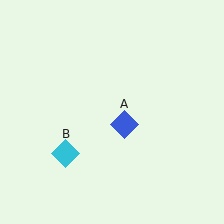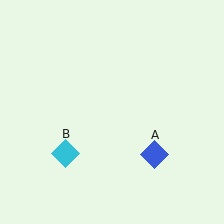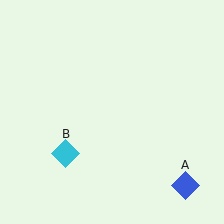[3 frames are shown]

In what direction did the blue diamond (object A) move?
The blue diamond (object A) moved down and to the right.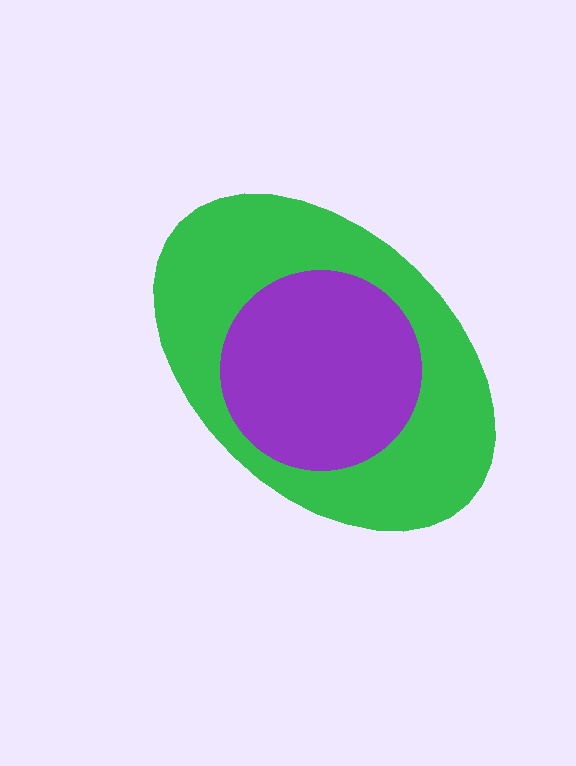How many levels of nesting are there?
2.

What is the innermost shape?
The purple circle.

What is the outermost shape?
The green ellipse.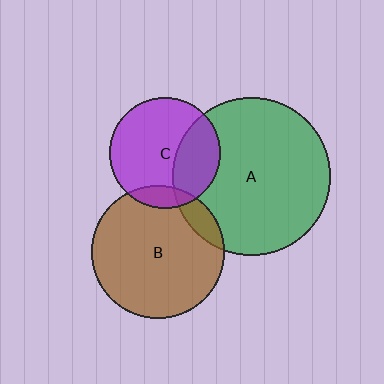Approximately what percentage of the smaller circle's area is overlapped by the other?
Approximately 10%.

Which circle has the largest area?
Circle A (green).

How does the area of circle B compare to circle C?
Approximately 1.4 times.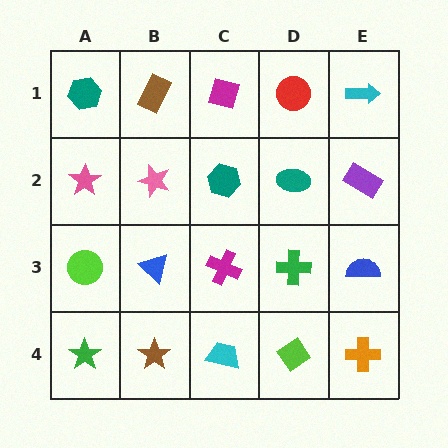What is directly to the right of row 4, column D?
An orange cross.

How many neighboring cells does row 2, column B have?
4.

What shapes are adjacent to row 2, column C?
A magenta diamond (row 1, column C), a magenta cross (row 3, column C), a pink star (row 2, column B), a teal ellipse (row 2, column D).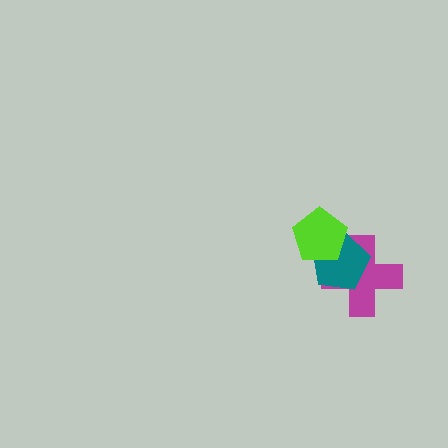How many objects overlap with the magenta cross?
2 objects overlap with the magenta cross.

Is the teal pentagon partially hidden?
Yes, it is partially covered by another shape.